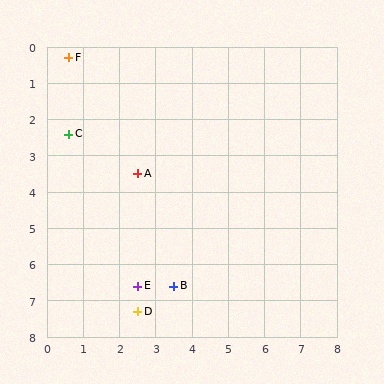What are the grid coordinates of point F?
Point F is at approximately (0.6, 0.3).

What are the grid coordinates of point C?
Point C is at approximately (0.6, 2.4).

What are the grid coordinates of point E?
Point E is at approximately (2.5, 6.6).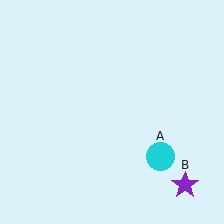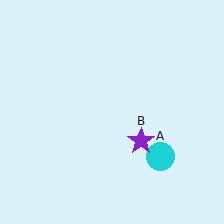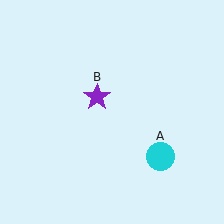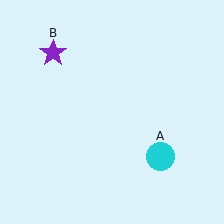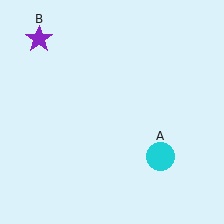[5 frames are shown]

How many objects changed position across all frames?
1 object changed position: purple star (object B).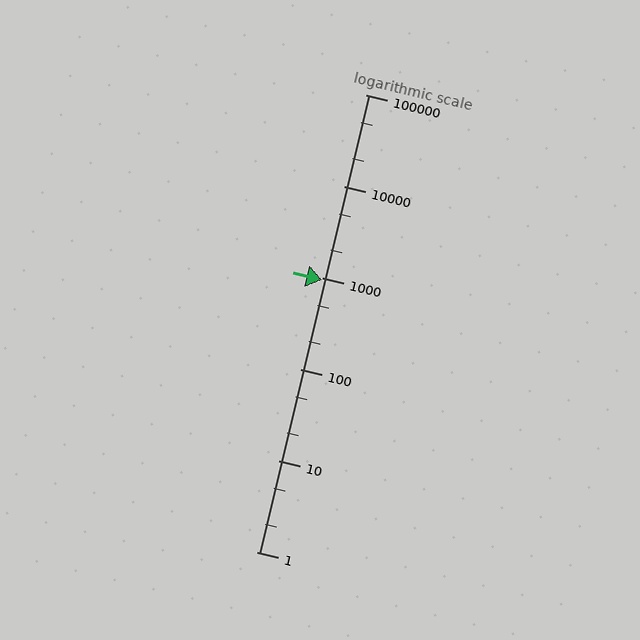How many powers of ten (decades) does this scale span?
The scale spans 5 decades, from 1 to 100000.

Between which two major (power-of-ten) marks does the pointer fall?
The pointer is between 100 and 1000.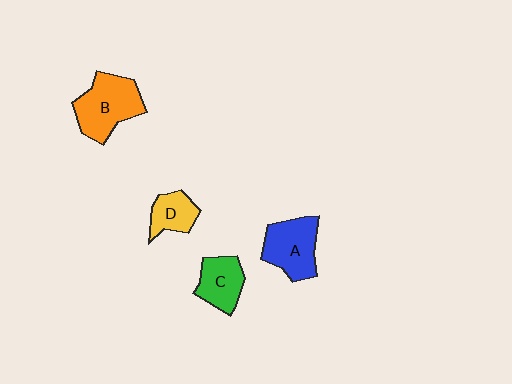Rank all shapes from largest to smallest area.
From largest to smallest: B (orange), A (blue), C (green), D (yellow).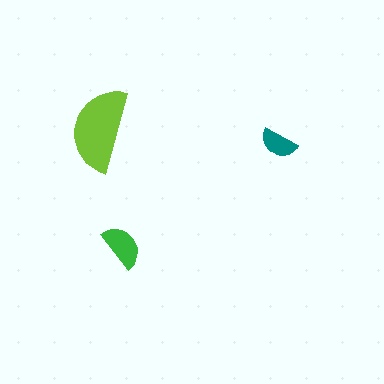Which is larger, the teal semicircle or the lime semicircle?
The lime one.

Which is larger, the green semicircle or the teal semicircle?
The green one.